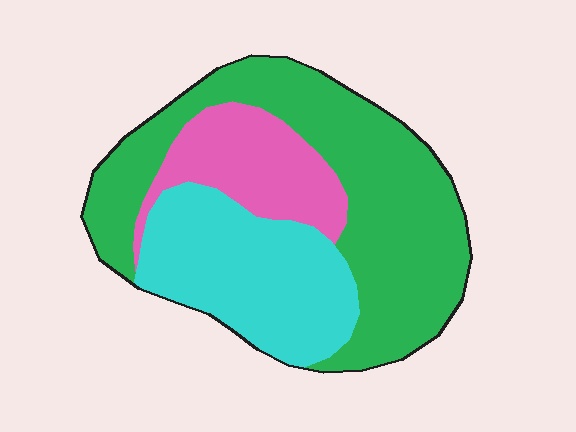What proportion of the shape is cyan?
Cyan covers 31% of the shape.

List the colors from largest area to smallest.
From largest to smallest: green, cyan, pink.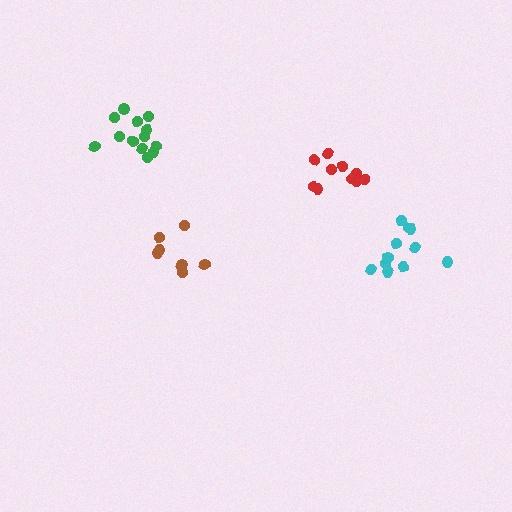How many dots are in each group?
Group 1: 8 dots, Group 2: 10 dots, Group 3: 13 dots, Group 4: 11 dots (42 total).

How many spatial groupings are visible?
There are 4 spatial groupings.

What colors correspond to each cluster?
The clusters are colored: brown, red, green, cyan.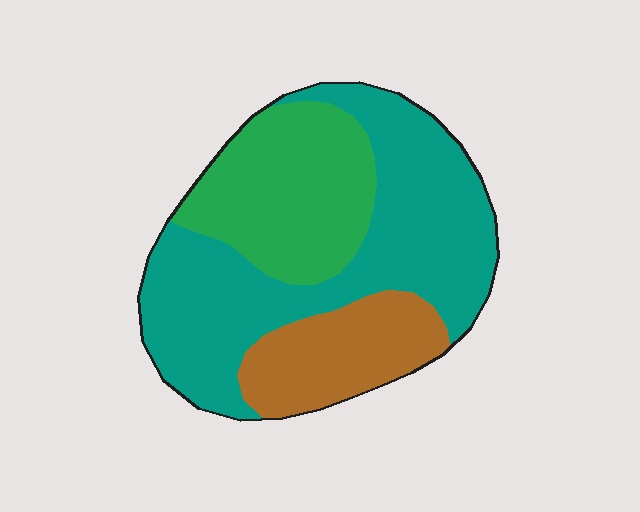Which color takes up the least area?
Brown, at roughly 20%.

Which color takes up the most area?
Teal, at roughly 50%.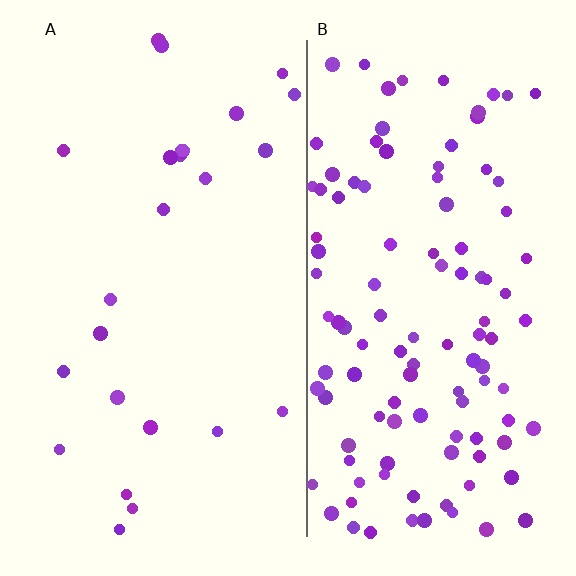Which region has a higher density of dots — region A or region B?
B (the right).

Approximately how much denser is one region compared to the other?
Approximately 4.4× — region B over region A.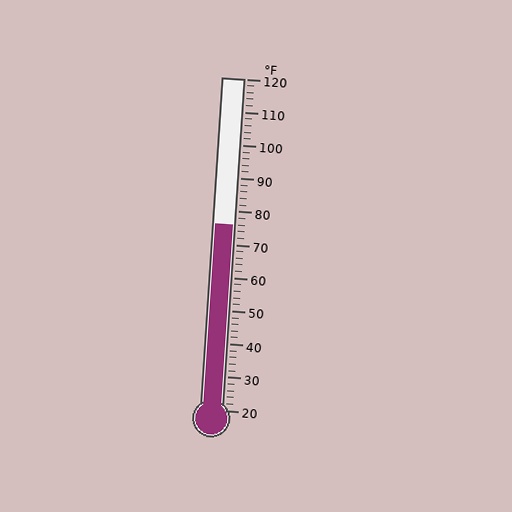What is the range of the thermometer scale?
The thermometer scale ranges from 20°F to 120°F.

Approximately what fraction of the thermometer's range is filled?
The thermometer is filled to approximately 55% of its range.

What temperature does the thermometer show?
The thermometer shows approximately 76°F.